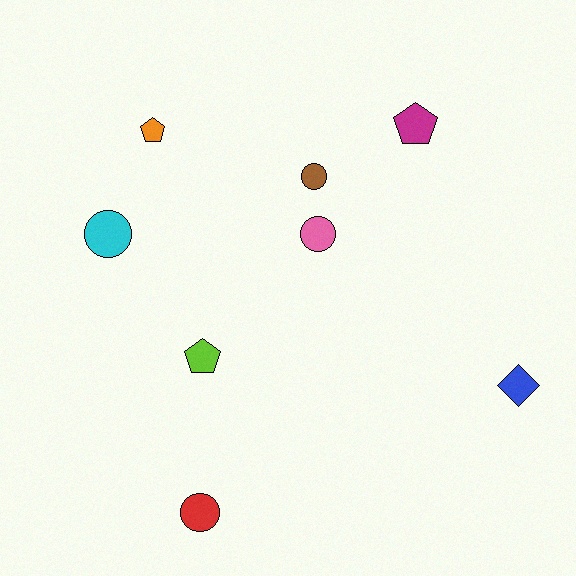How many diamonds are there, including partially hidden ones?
There is 1 diamond.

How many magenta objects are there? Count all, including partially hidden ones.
There is 1 magenta object.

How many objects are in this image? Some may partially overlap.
There are 8 objects.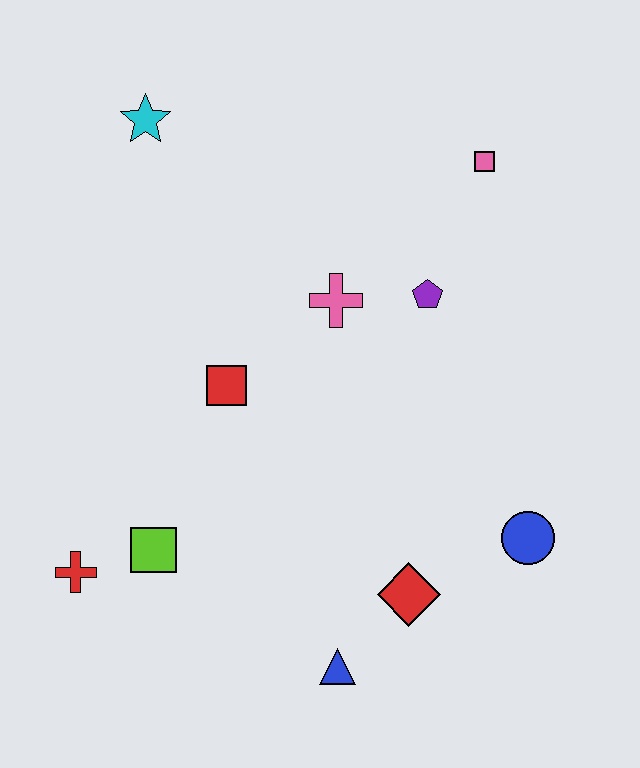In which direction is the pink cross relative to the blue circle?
The pink cross is above the blue circle.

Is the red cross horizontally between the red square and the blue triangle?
No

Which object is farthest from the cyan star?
The blue triangle is farthest from the cyan star.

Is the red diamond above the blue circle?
No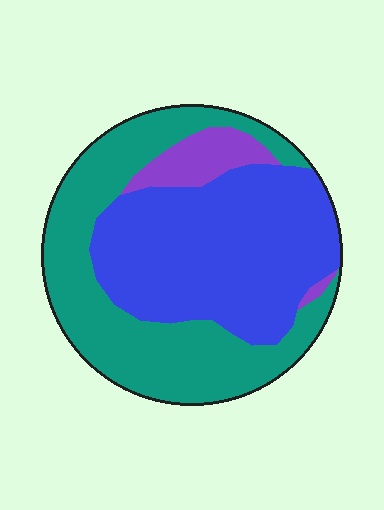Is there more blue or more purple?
Blue.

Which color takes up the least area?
Purple, at roughly 10%.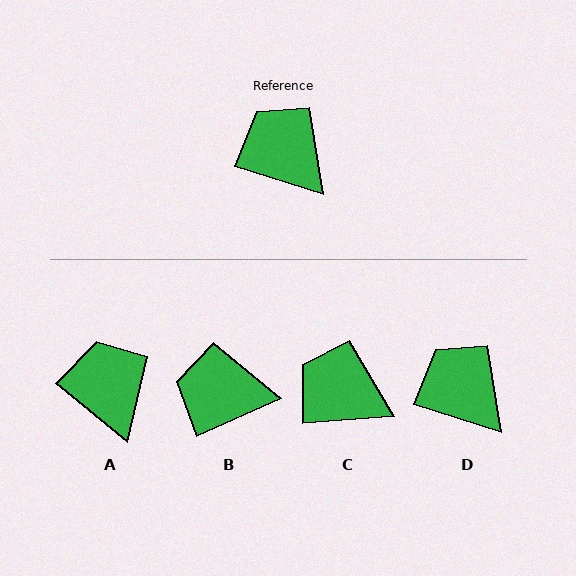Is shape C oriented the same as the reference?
No, it is off by about 21 degrees.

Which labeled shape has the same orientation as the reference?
D.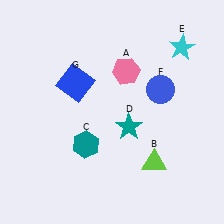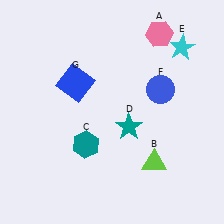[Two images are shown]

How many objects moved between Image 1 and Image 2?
1 object moved between the two images.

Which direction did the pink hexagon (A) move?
The pink hexagon (A) moved up.